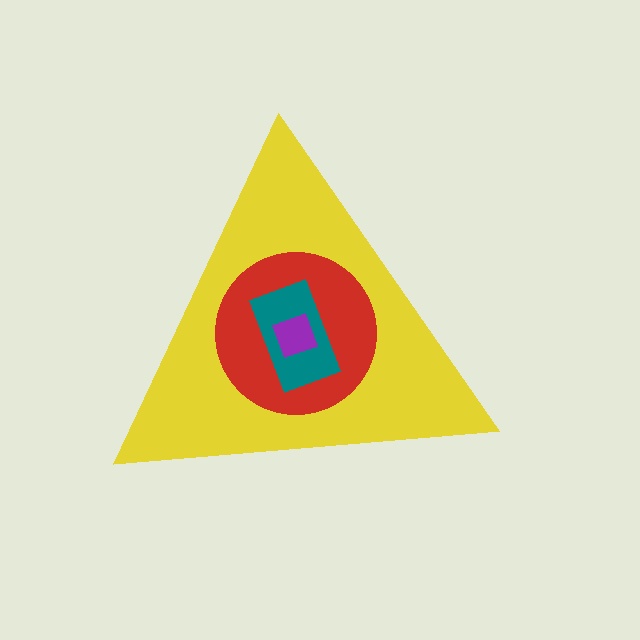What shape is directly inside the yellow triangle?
The red circle.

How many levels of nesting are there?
4.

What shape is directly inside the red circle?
The teal rectangle.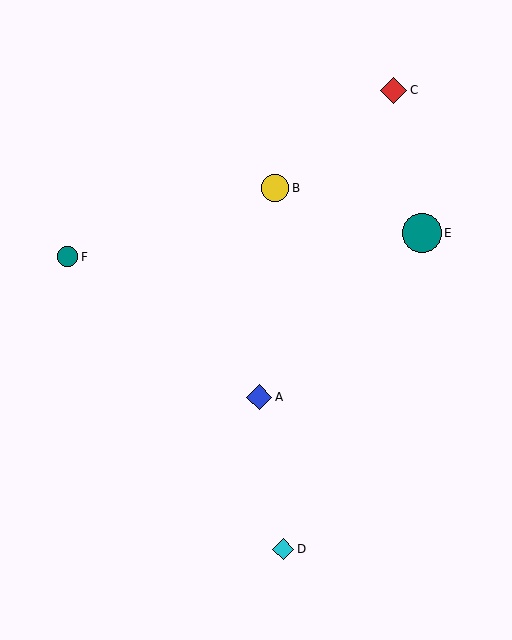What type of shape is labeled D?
Shape D is a cyan diamond.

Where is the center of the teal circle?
The center of the teal circle is at (422, 233).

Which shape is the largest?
The teal circle (labeled E) is the largest.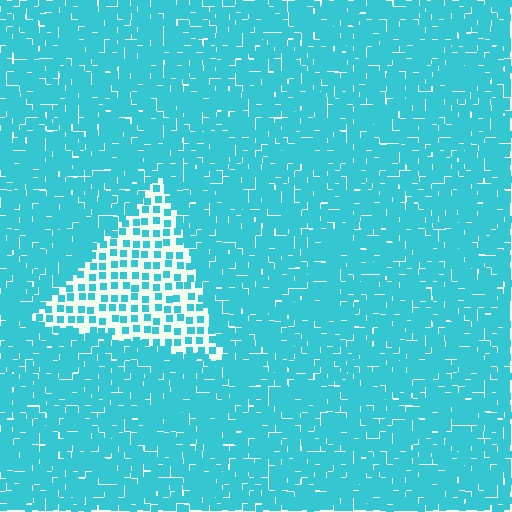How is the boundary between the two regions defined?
The boundary is defined by a change in element density (approximately 2.7x ratio). All elements are the same color, size, and shape.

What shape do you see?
I see a triangle.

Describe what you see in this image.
The image contains small cyan elements arranged at two different densities. A triangle-shaped region is visible where the elements are less densely packed than the surrounding area.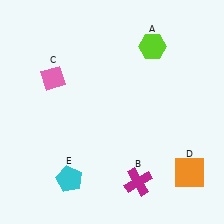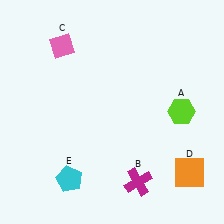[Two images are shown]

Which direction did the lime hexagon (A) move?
The lime hexagon (A) moved down.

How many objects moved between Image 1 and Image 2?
2 objects moved between the two images.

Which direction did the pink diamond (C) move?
The pink diamond (C) moved up.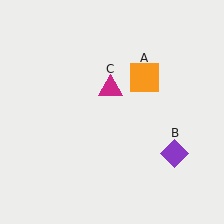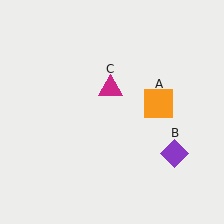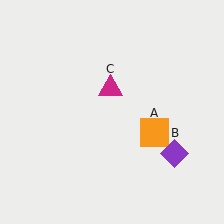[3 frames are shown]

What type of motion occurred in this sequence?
The orange square (object A) rotated clockwise around the center of the scene.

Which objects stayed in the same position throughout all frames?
Purple diamond (object B) and magenta triangle (object C) remained stationary.